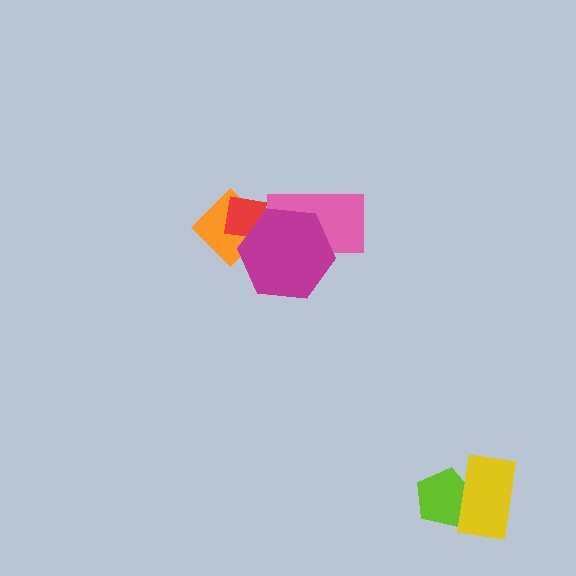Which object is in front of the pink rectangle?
The magenta hexagon is in front of the pink rectangle.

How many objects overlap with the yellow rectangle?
1 object overlaps with the yellow rectangle.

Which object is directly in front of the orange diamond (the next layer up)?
The red square is directly in front of the orange diamond.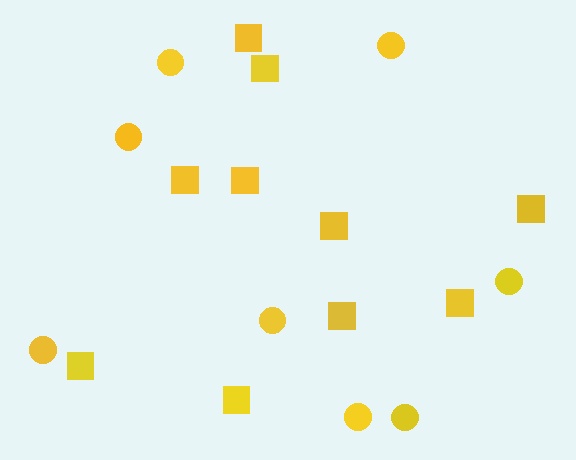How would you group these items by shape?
There are 2 groups: one group of squares (10) and one group of circles (8).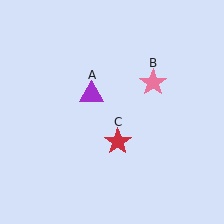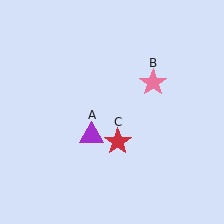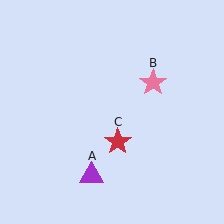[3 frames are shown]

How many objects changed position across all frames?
1 object changed position: purple triangle (object A).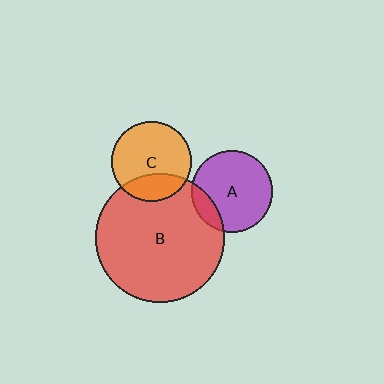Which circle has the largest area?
Circle B (red).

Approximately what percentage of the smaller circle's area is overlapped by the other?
Approximately 15%.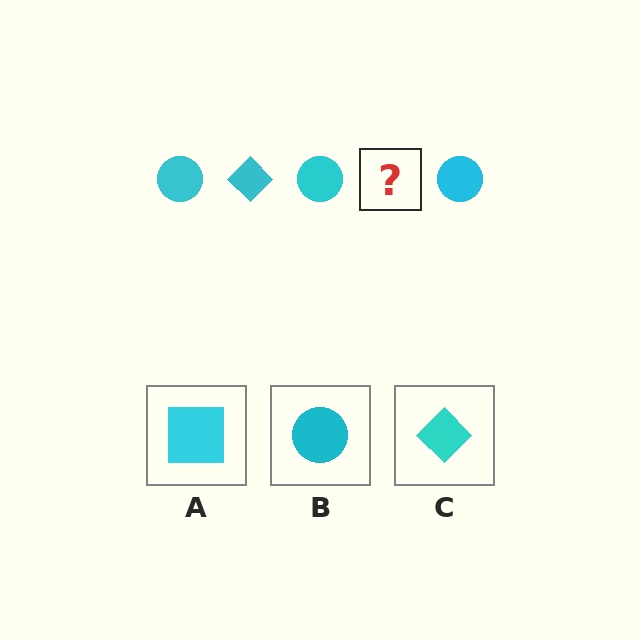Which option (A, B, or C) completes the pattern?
C.